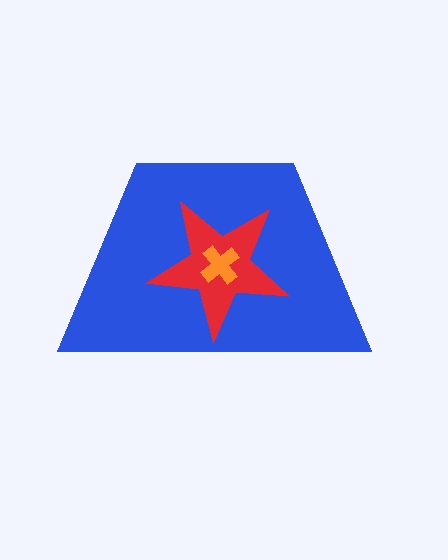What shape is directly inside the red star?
The orange cross.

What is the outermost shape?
The blue trapezoid.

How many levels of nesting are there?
3.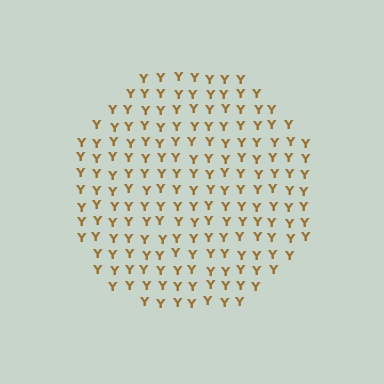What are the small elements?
The small elements are letter Y's.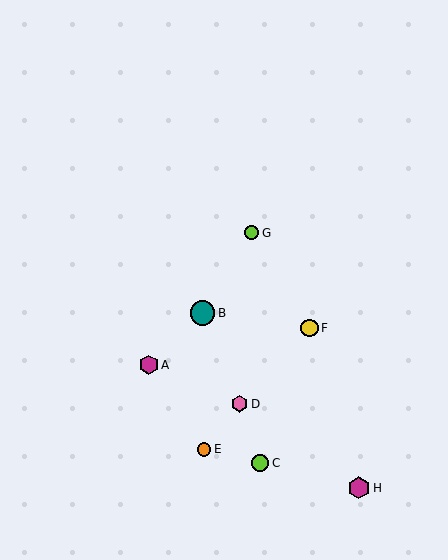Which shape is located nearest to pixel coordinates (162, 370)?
The magenta hexagon (labeled A) at (149, 365) is nearest to that location.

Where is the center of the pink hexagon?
The center of the pink hexagon is at (240, 404).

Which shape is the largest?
The teal circle (labeled B) is the largest.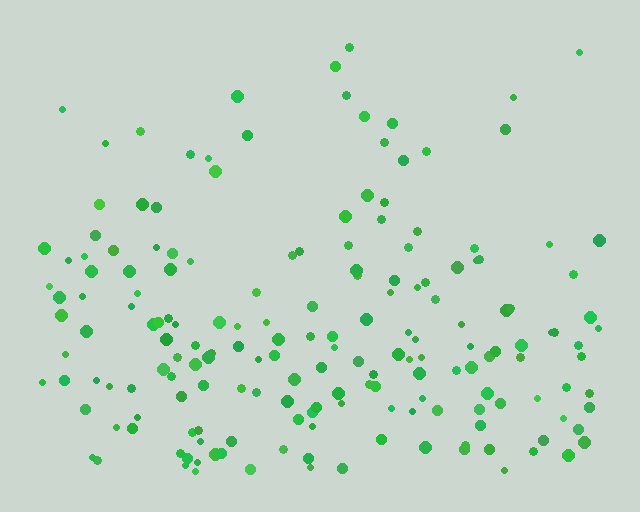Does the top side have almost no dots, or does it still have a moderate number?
Still a moderate number, just noticeably fewer than the bottom.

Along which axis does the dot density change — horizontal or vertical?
Vertical.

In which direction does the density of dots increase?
From top to bottom, with the bottom side densest.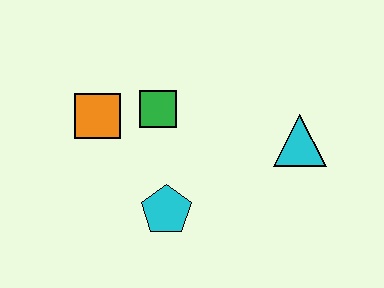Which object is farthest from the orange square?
The cyan triangle is farthest from the orange square.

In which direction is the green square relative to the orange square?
The green square is to the right of the orange square.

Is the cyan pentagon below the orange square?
Yes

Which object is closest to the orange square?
The green square is closest to the orange square.